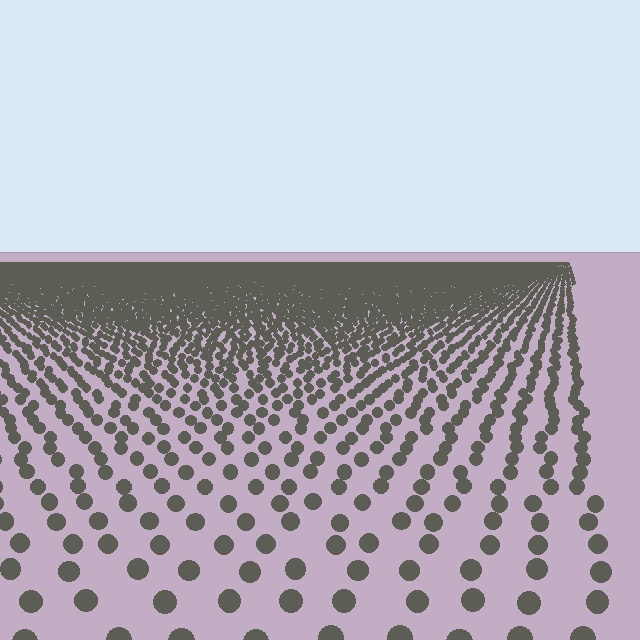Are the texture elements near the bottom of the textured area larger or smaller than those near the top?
Larger. Near the bottom, elements are closer to the viewer and appear at a bigger on-screen size.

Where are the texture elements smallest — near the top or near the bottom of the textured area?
Near the top.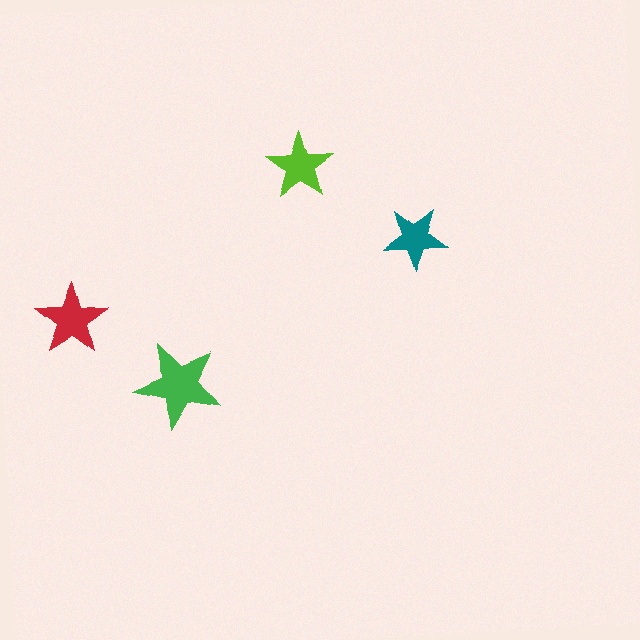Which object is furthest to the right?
The teal star is rightmost.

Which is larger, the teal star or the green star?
The green one.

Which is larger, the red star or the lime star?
The red one.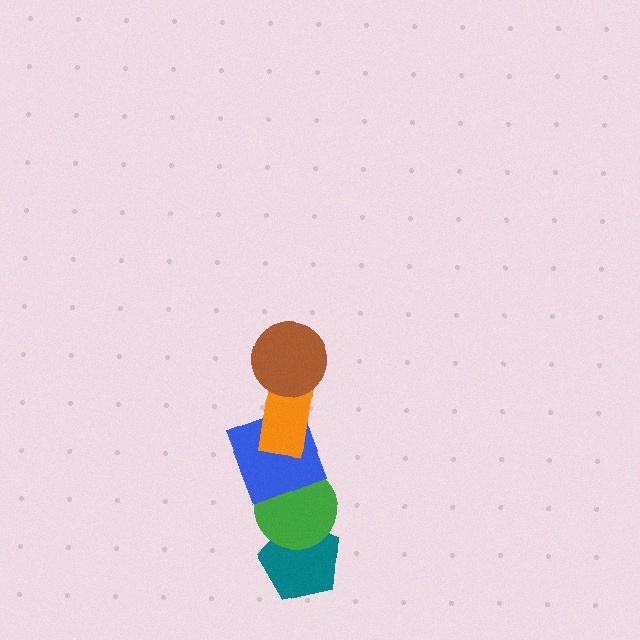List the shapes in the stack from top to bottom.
From top to bottom: the brown circle, the orange rectangle, the blue square, the green circle, the teal pentagon.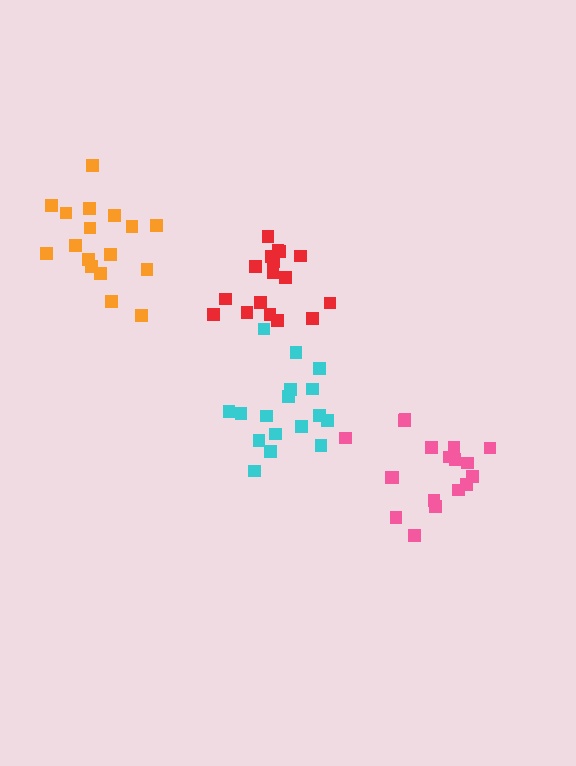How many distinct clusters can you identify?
There are 4 distinct clusters.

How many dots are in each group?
Group 1: 17 dots, Group 2: 18 dots, Group 3: 17 dots, Group 4: 17 dots (69 total).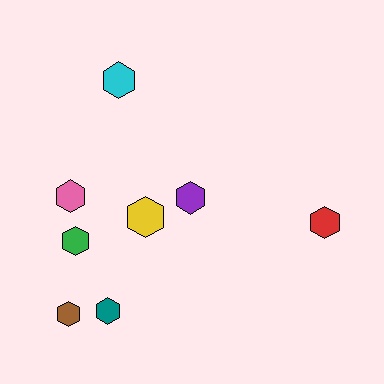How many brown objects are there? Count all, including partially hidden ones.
There is 1 brown object.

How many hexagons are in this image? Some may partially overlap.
There are 8 hexagons.